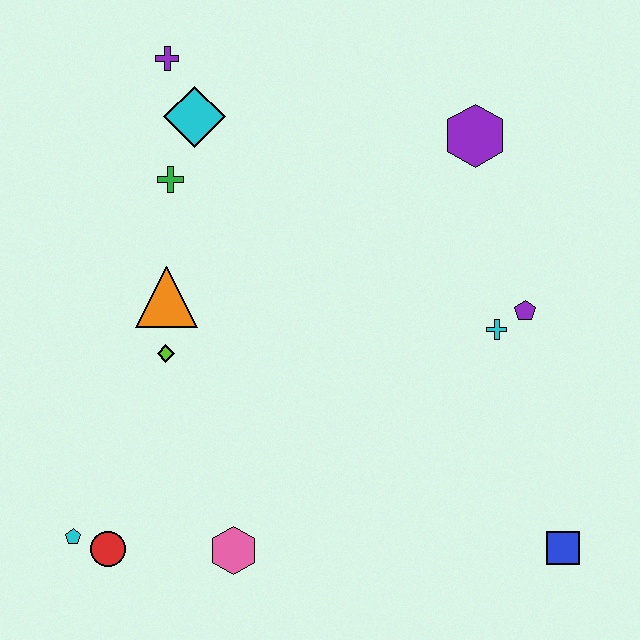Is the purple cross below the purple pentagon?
No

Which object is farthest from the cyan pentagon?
The purple hexagon is farthest from the cyan pentagon.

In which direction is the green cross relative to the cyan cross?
The green cross is to the left of the cyan cross.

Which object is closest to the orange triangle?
The lime diamond is closest to the orange triangle.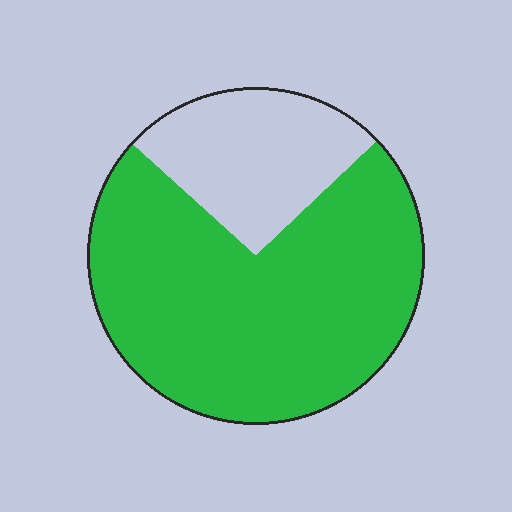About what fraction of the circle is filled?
About three quarters (3/4).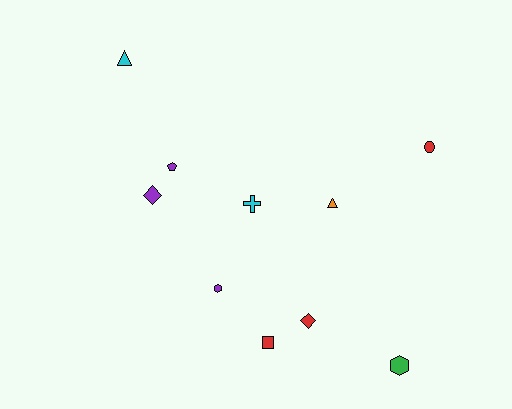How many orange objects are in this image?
There is 1 orange object.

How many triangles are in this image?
There are 2 triangles.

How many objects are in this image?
There are 10 objects.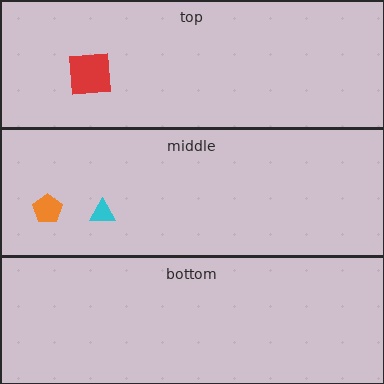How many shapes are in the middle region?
2.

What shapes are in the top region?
The red square.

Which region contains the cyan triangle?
The middle region.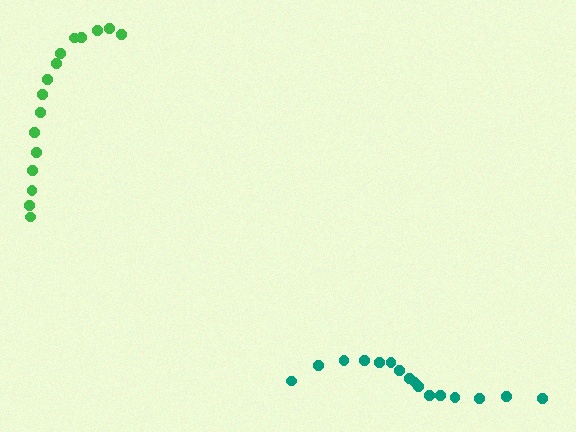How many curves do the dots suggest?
There are 2 distinct paths.